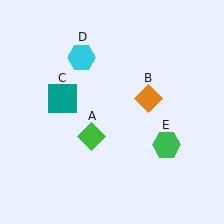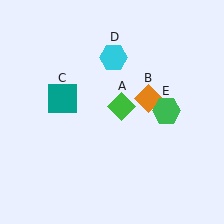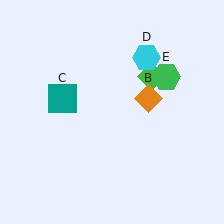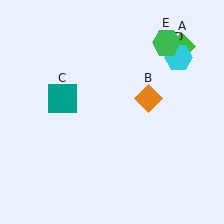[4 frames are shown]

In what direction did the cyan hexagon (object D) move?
The cyan hexagon (object D) moved right.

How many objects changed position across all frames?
3 objects changed position: green diamond (object A), cyan hexagon (object D), green hexagon (object E).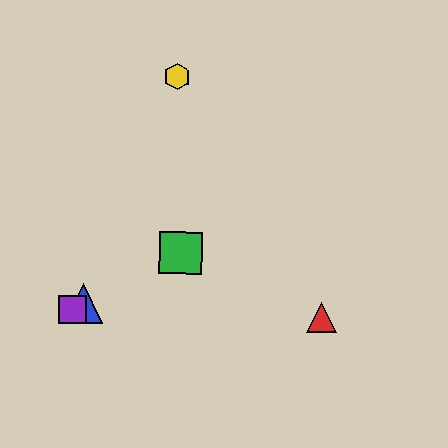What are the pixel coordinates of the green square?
The green square is at (181, 253).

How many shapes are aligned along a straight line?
3 shapes (the blue triangle, the green square, the purple square) are aligned along a straight line.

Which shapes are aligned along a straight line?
The blue triangle, the green square, the purple square are aligned along a straight line.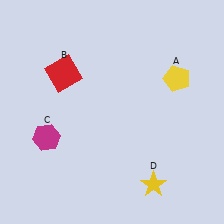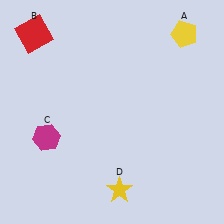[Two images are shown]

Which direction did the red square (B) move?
The red square (B) moved up.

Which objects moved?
The objects that moved are: the yellow pentagon (A), the red square (B), the yellow star (D).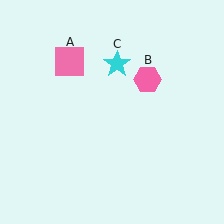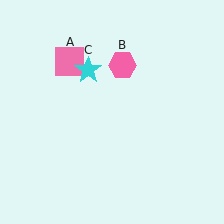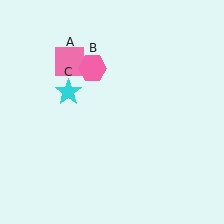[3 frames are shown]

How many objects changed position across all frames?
2 objects changed position: pink hexagon (object B), cyan star (object C).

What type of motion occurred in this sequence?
The pink hexagon (object B), cyan star (object C) rotated counterclockwise around the center of the scene.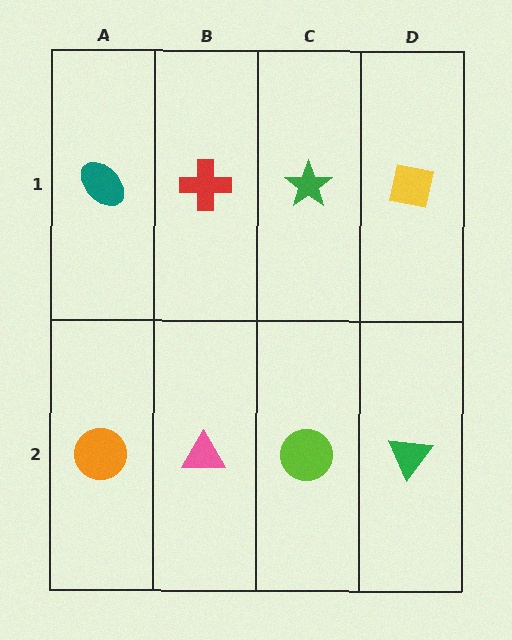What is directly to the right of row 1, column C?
A yellow square.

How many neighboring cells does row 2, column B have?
3.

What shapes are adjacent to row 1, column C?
A lime circle (row 2, column C), a red cross (row 1, column B), a yellow square (row 1, column D).